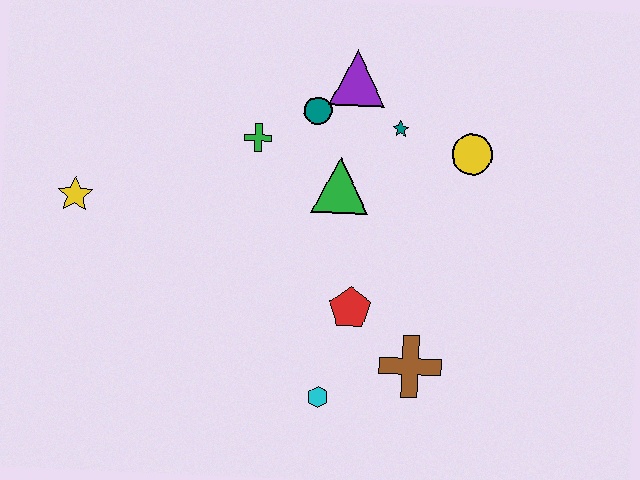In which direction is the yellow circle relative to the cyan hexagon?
The yellow circle is above the cyan hexagon.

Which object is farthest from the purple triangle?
The cyan hexagon is farthest from the purple triangle.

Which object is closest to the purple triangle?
The teal circle is closest to the purple triangle.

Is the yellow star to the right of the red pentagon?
No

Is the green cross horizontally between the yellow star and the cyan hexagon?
Yes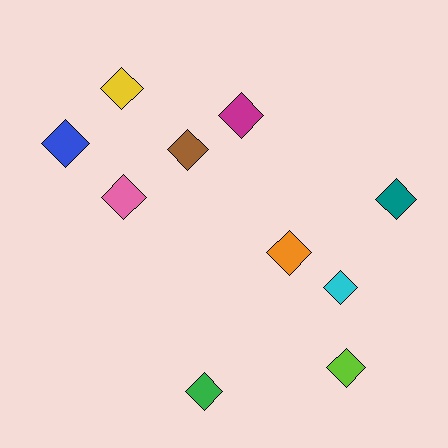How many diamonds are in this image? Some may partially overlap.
There are 10 diamonds.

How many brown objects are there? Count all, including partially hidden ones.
There is 1 brown object.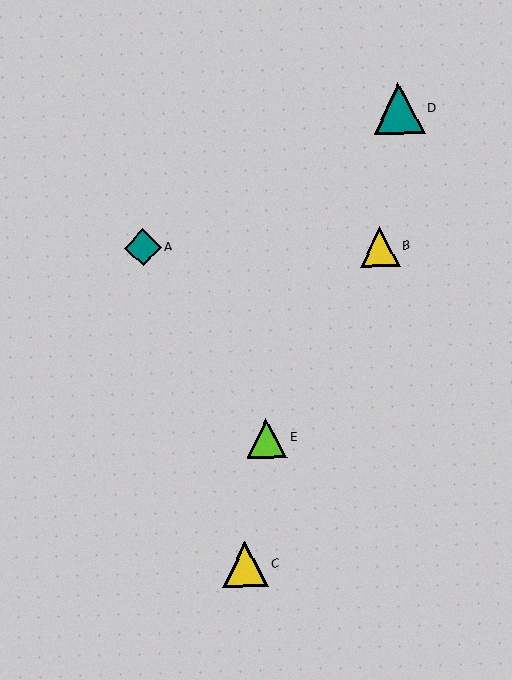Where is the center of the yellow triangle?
The center of the yellow triangle is at (379, 247).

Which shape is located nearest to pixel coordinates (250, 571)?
The yellow triangle (labeled C) at (245, 564) is nearest to that location.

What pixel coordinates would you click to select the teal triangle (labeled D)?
Click at (399, 108) to select the teal triangle D.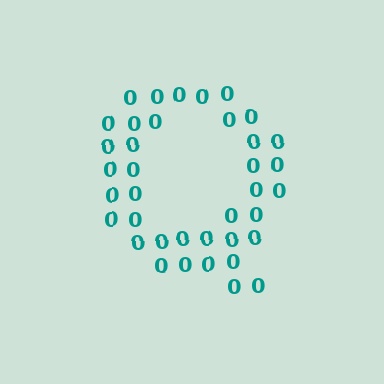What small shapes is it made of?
It is made of small digit 0's.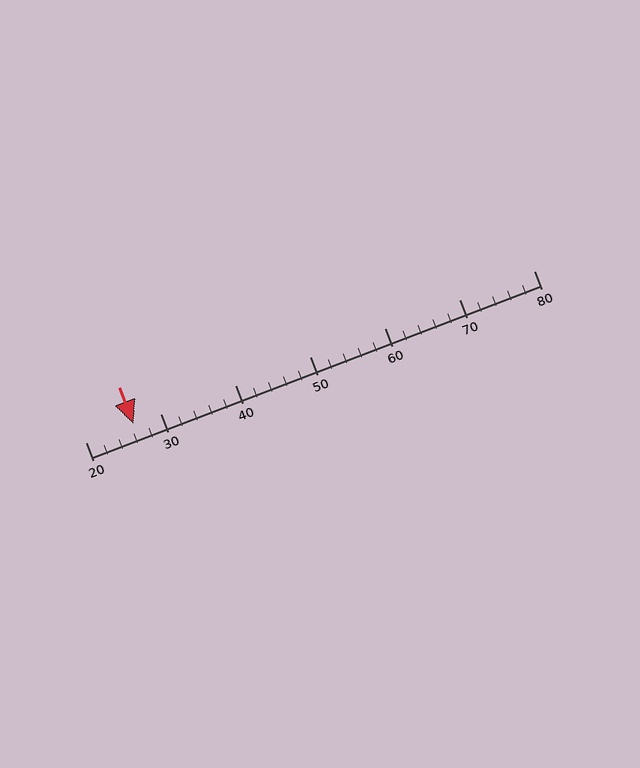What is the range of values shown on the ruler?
The ruler shows values from 20 to 80.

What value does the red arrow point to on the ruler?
The red arrow points to approximately 26.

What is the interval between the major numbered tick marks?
The major tick marks are spaced 10 units apart.